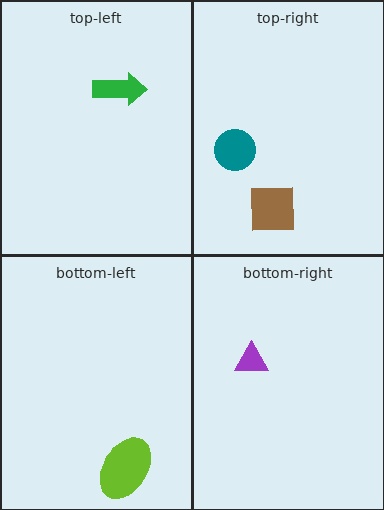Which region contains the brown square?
The top-right region.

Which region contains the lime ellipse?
The bottom-left region.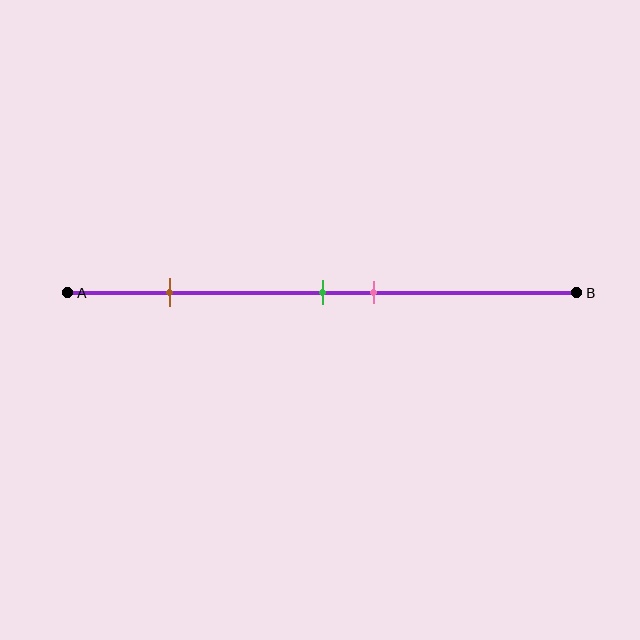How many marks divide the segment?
There are 3 marks dividing the segment.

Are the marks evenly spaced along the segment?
No, the marks are not evenly spaced.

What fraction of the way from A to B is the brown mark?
The brown mark is approximately 20% (0.2) of the way from A to B.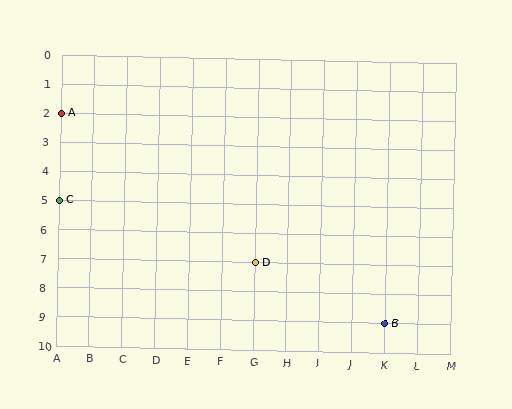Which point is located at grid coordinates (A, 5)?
Point C is at (A, 5).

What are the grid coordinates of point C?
Point C is at grid coordinates (A, 5).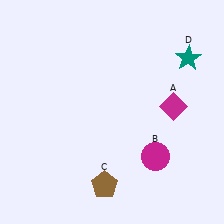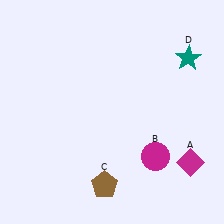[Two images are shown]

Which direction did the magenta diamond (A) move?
The magenta diamond (A) moved down.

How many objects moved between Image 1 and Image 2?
1 object moved between the two images.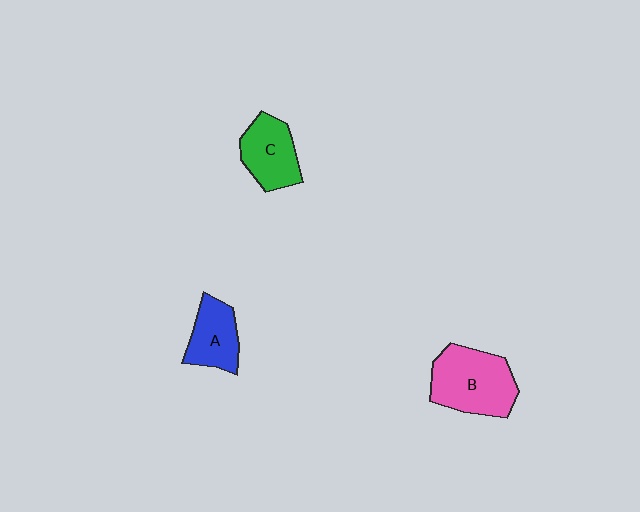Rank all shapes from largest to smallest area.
From largest to smallest: B (pink), C (green), A (blue).